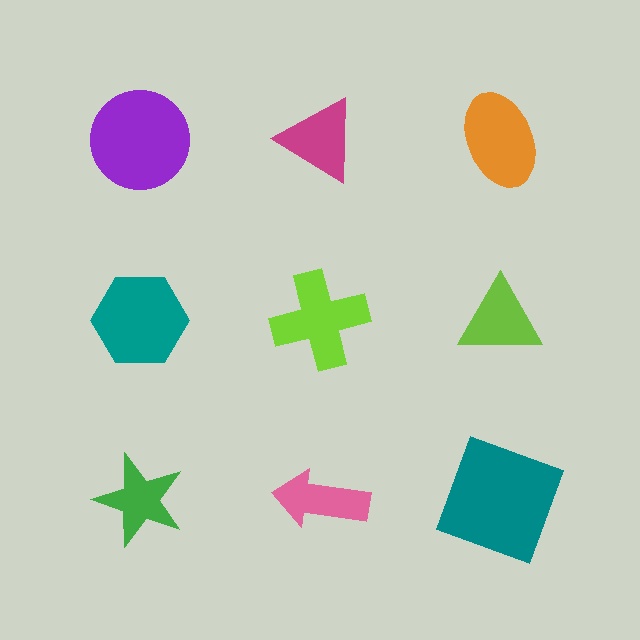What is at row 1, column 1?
A purple circle.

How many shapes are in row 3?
3 shapes.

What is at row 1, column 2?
A magenta triangle.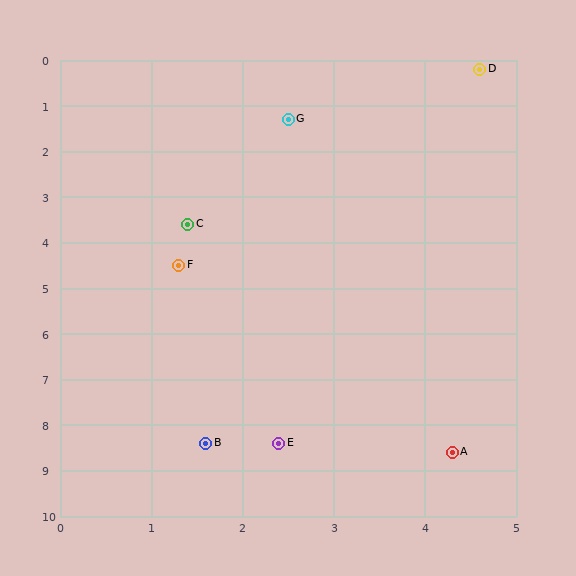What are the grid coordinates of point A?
Point A is at approximately (4.3, 8.6).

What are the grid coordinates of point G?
Point G is at approximately (2.5, 1.3).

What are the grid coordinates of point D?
Point D is at approximately (4.6, 0.2).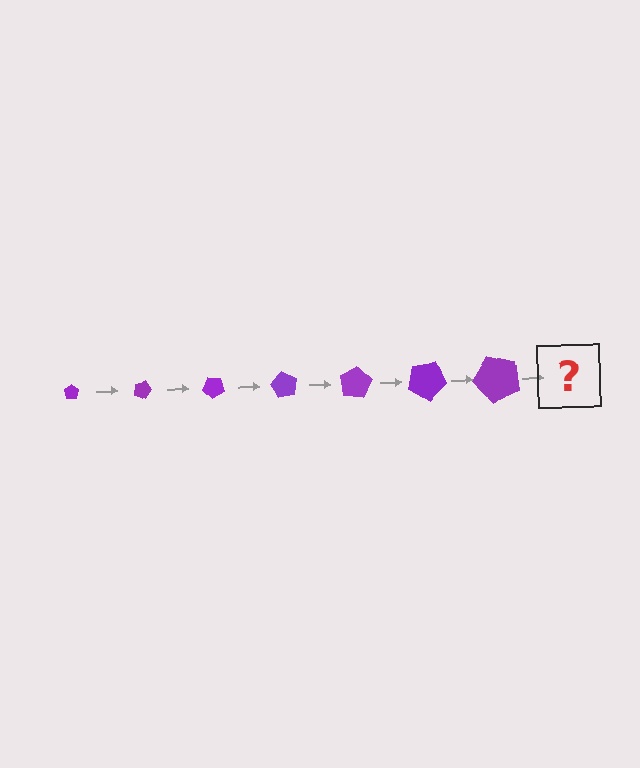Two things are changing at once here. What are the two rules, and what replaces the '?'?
The two rules are that the pentagon grows larger each step and it rotates 20 degrees each step. The '?' should be a pentagon, larger than the previous one and rotated 140 degrees from the start.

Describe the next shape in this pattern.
It should be a pentagon, larger than the previous one and rotated 140 degrees from the start.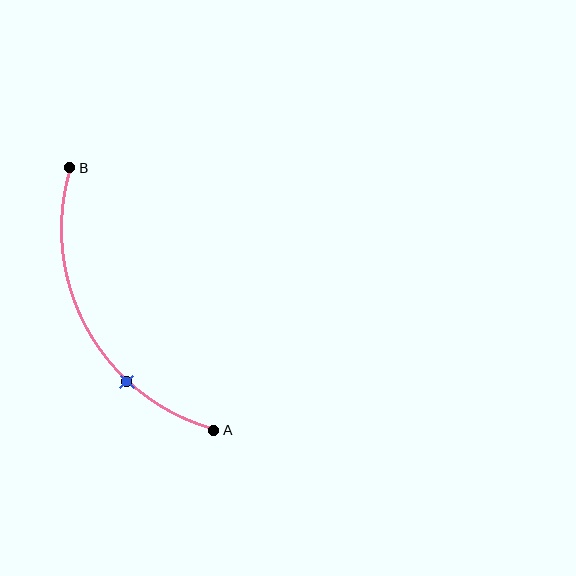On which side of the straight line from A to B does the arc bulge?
The arc bulges to the left of the straight line connecting A and B.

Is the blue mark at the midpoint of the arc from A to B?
No. The blue mark lies on the arc but is closer to endpoint A. The arc midpoint would be at the point on the curve equidistant along the arc from both A and B.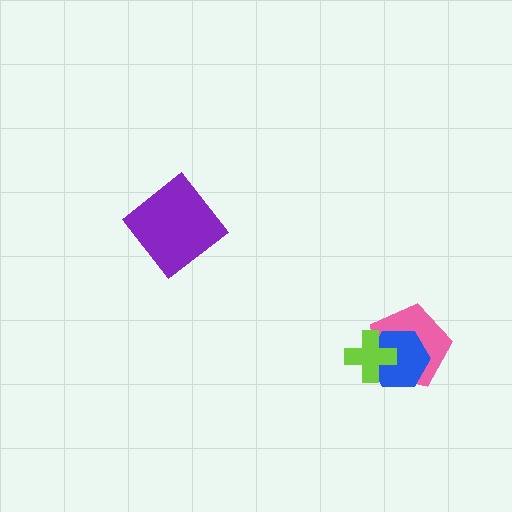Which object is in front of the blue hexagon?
The lime cross is in front of the blue hexagon.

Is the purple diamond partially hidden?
No, no other shape covers it.